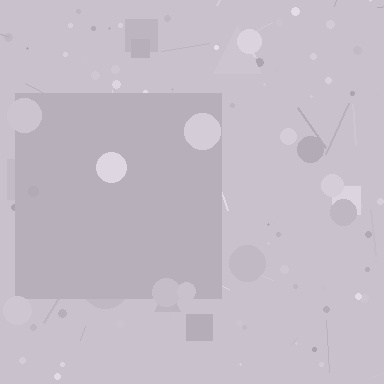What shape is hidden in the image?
A square is hidden in the image.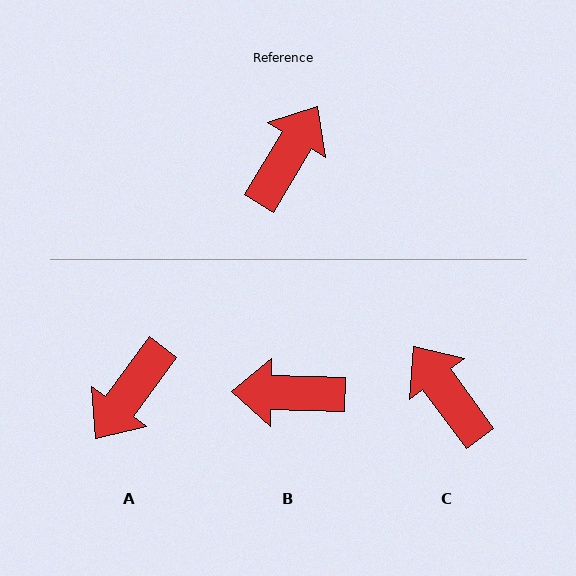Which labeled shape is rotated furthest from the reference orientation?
A, about 175 degrees away.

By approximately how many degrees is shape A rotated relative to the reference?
Approximately 175 degrees counter-clockwise.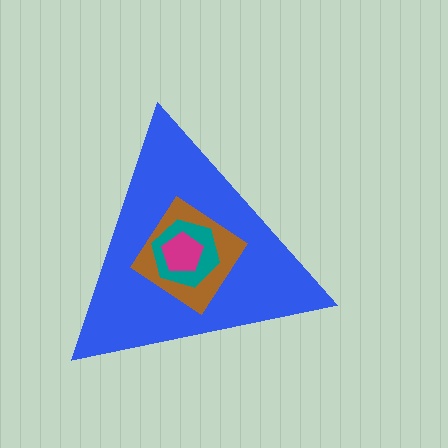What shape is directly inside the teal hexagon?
The magenta pentagon.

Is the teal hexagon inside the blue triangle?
Yes.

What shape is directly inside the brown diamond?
The teal hexagon.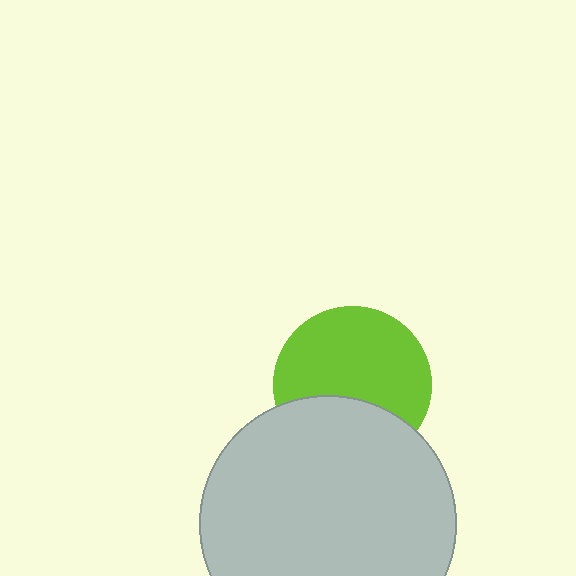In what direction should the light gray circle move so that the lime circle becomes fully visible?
The light gray circle should move down. That is the shortest direction to clear the overlap and leave the lime circle fully visible.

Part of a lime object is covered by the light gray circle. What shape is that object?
It is a circle.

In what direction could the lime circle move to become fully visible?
The lime circle could move up. That would shift it out from behind the light gray circle entirely.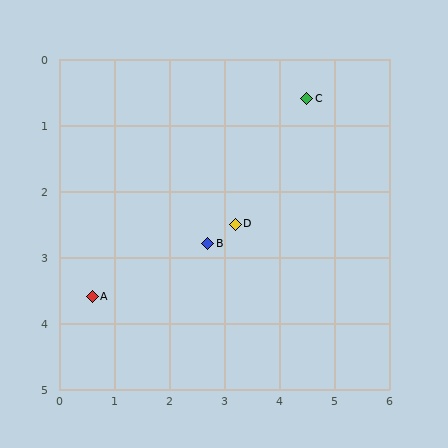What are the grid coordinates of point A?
Point A is at approximately (0.6, 3.6).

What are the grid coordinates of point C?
Point C is at approximately (4.5, 0.6).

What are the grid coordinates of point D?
Point D is at approximately (3.2, 2.5).